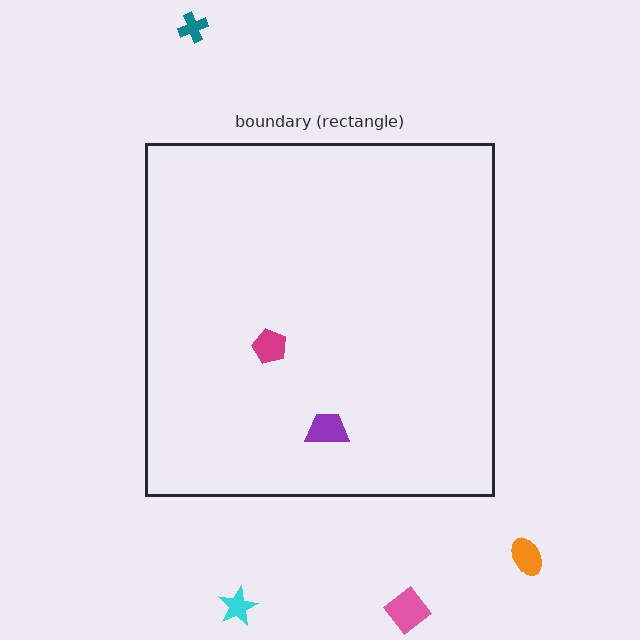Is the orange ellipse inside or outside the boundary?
Outside.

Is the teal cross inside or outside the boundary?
Outside.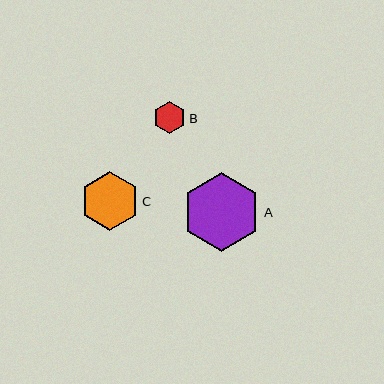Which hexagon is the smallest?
Hexagon B is the smallest with a size of approximately 33 pixels.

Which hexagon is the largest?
Hexagon A is the largest with a size of approximately 78 pixels.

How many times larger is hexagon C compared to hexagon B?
Hexagon C is approximately 1.8 times the size of hexagon B.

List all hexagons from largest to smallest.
From largest to smallest: A, C, B.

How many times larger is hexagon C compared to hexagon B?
Hexagon C is approximately 1.8 times the size of hexagon B.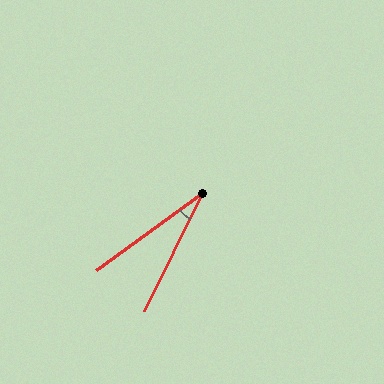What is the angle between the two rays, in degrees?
Approximately 28 degrees.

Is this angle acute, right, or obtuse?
It is acute.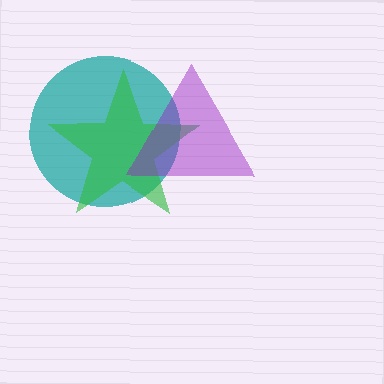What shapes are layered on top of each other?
The layered shapes are: a teal circle, a green star, a purple triangle.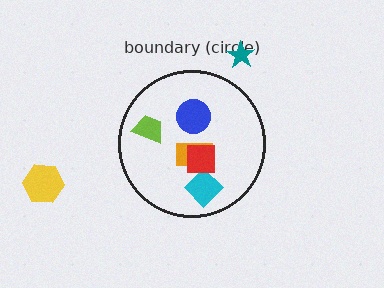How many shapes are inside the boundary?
5 inside, 2 outside.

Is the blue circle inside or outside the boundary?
Inside.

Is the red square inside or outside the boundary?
Inside.